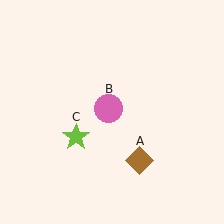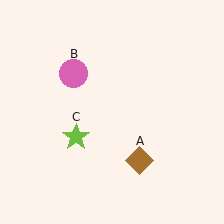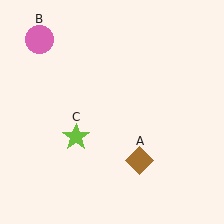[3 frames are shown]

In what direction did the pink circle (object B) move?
The pink circle (object B) moved up and to the left.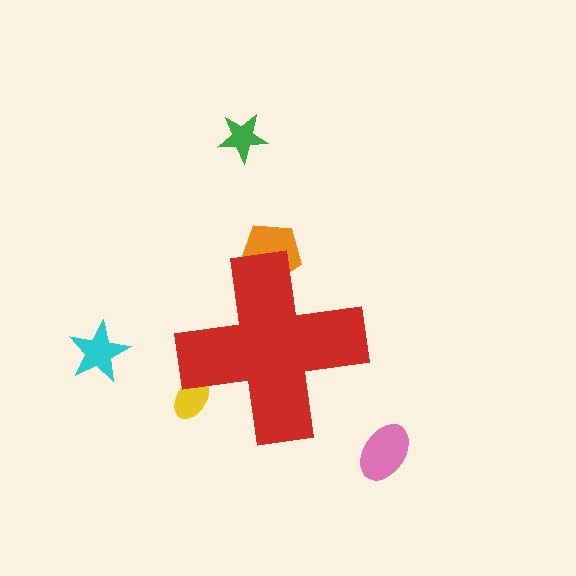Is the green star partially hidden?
No, the green star is fully visible.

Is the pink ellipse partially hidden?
No, the pink ellipse is fully visible.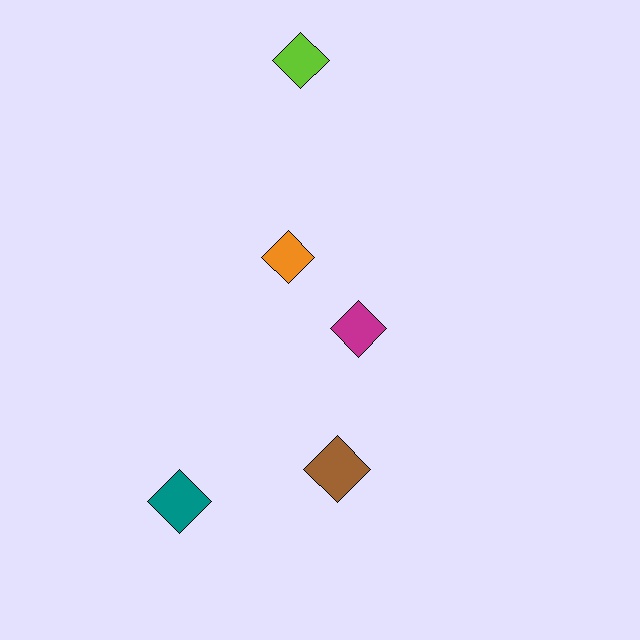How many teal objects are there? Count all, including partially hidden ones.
There is 1 teal object.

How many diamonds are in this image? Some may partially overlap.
There are 5 diamonds.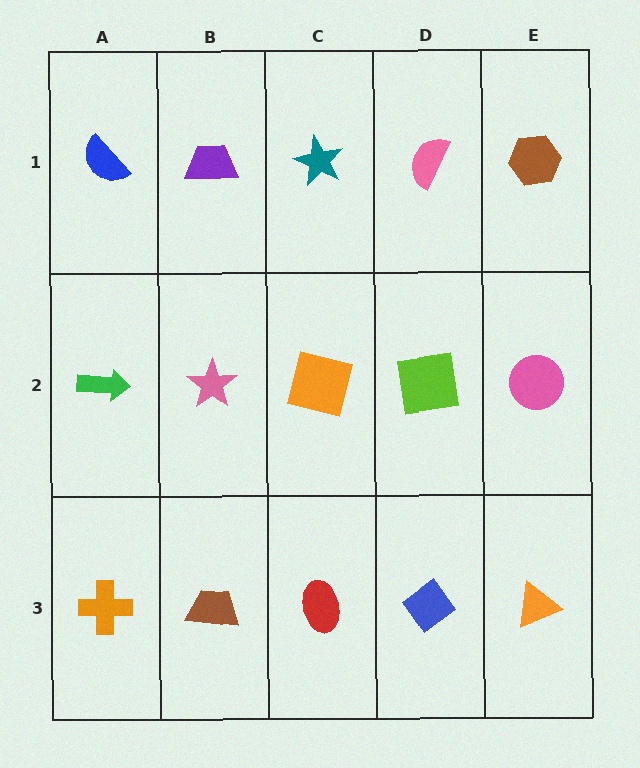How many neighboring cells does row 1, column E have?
2.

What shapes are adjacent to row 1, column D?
A lime square (row 2, column D), a teal star (row 1, column C), a brown hexagon (row 1, column E).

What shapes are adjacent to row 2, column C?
A teal star (row 1, column C), a red ellipse (row 3, column C), a pink star (row 2, column B), a lime square (row 2, column D).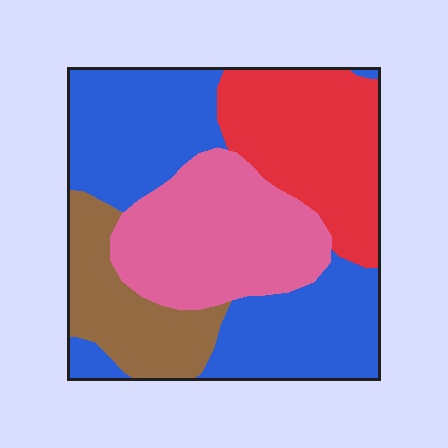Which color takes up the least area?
Brown, at roughly 15%.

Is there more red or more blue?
Blue.